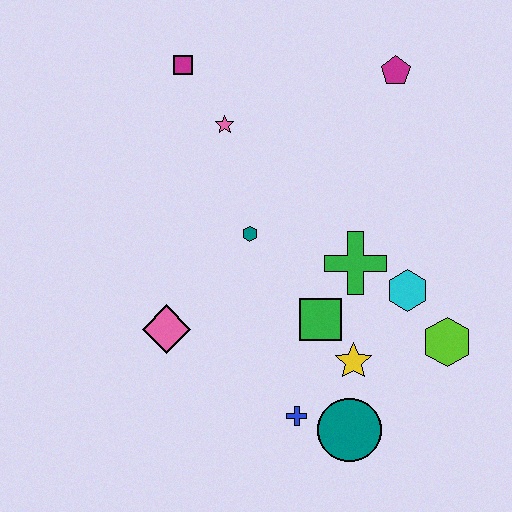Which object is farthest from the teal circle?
The magenta square is farthest from the teal circle.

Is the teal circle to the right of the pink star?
Yes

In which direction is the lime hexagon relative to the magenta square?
The lime hexagon is below the magenta square.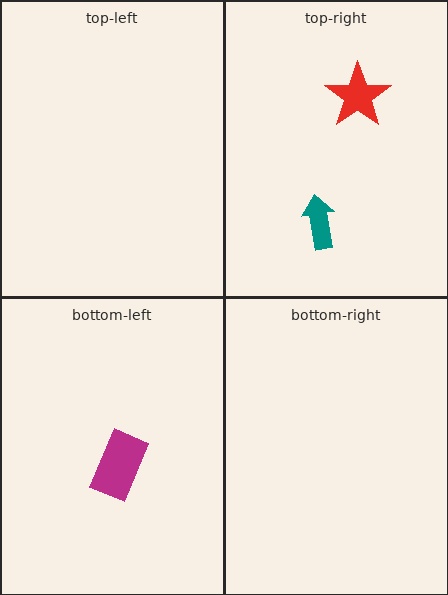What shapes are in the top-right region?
The red star, the teal arrow.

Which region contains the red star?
The top-right region.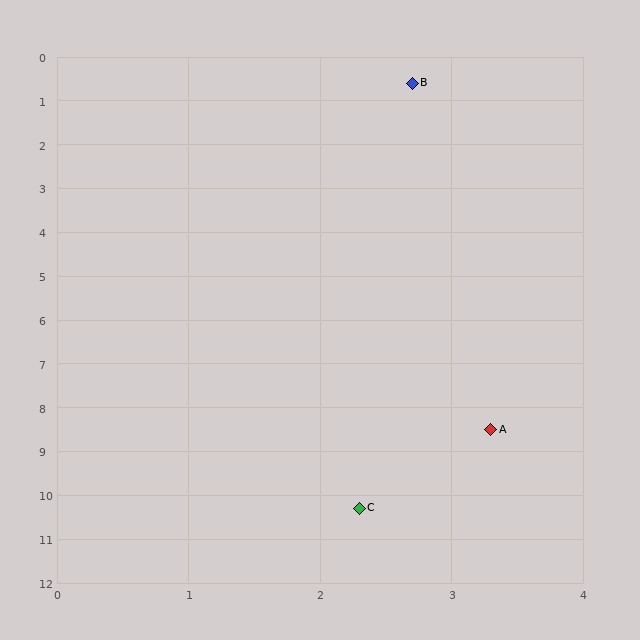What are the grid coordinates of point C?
Point C is at approximately (2.3, 10.3).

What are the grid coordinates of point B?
Point B is at approximately (2.7, 0.6).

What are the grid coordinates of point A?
Point A is at approximately (3.3, 8.5).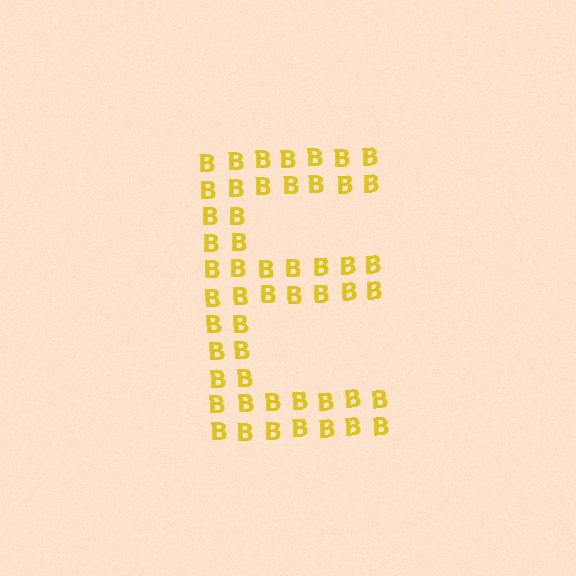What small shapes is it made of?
It is made of small letter B's.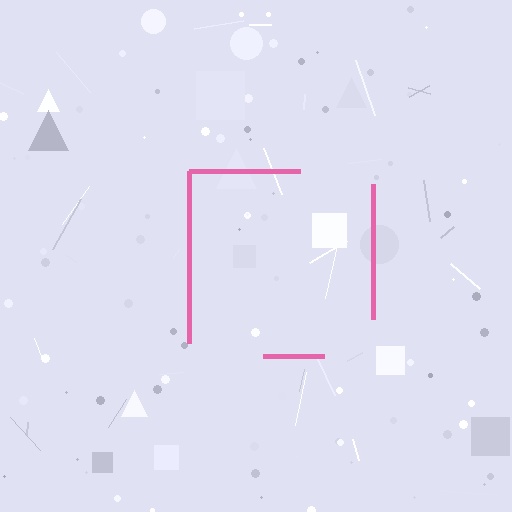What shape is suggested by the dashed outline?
The dashed outline suggests a square.